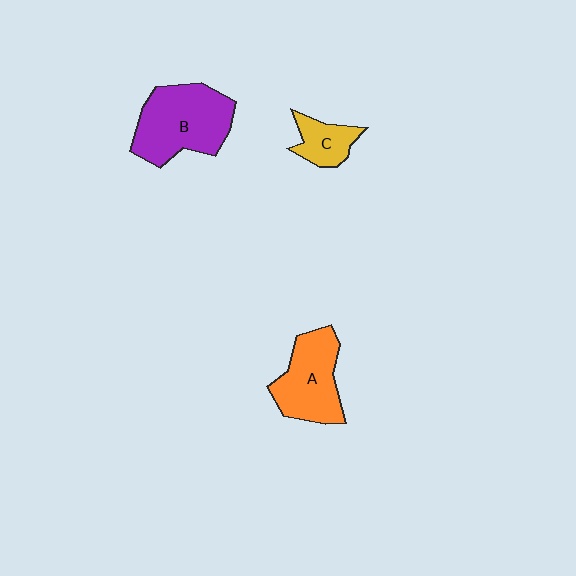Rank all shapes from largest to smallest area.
From largest to smallest: B (purple), A (orange), C (yellow).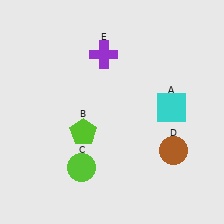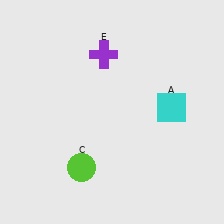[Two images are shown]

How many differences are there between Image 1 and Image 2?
There are 2 differences between the two images.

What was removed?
The lime pentagon (B), the brown circle (D) were removed in Image 2.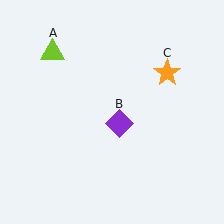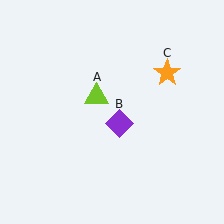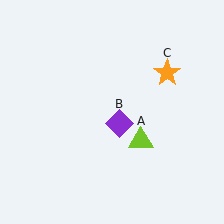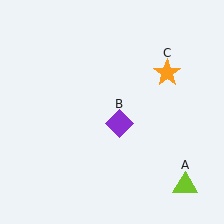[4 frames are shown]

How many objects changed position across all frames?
1 object changed position: lime triangle (object A).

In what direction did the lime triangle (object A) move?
The lime triangle (object A) moved down and to the right.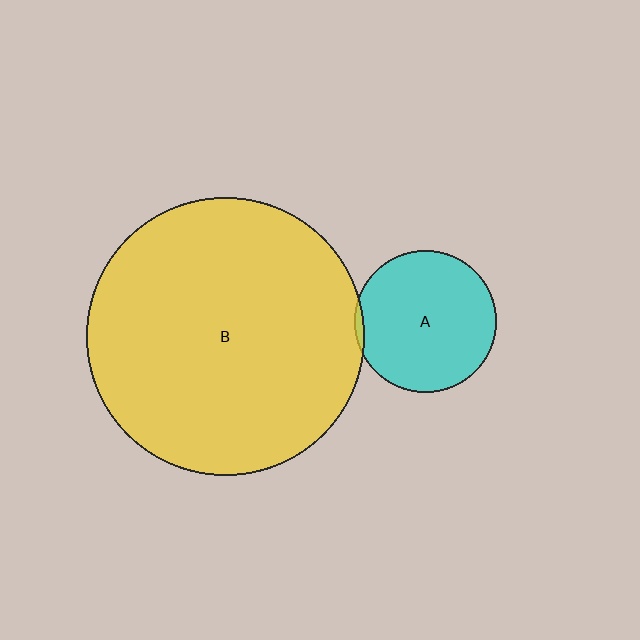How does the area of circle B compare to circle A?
Approximately 3.8 times.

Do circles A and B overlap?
Yes.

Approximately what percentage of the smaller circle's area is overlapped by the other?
Approximately 5%.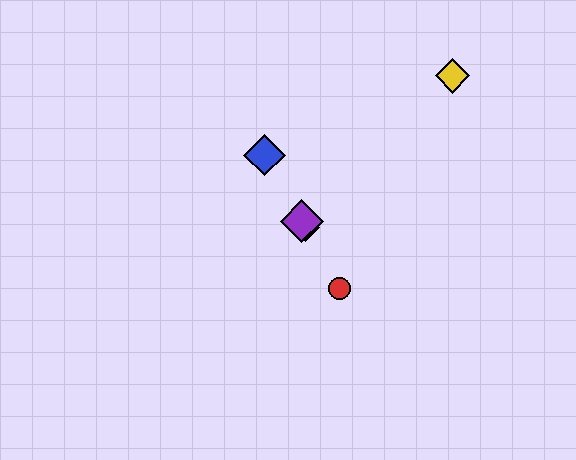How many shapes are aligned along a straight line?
4 shapes (the red circle, the blue diamond, the green diamond, the purple diamond) are aligned along a straight line.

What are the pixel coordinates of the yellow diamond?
The yellow diamond is at (453, 76).